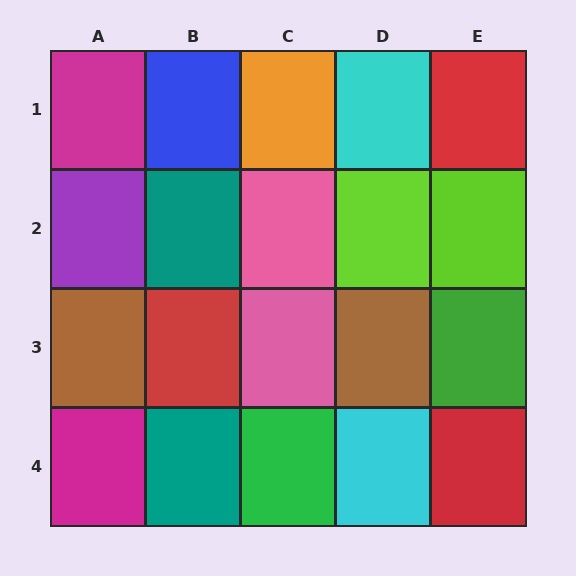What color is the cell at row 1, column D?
Cyan.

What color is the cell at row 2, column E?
Lime.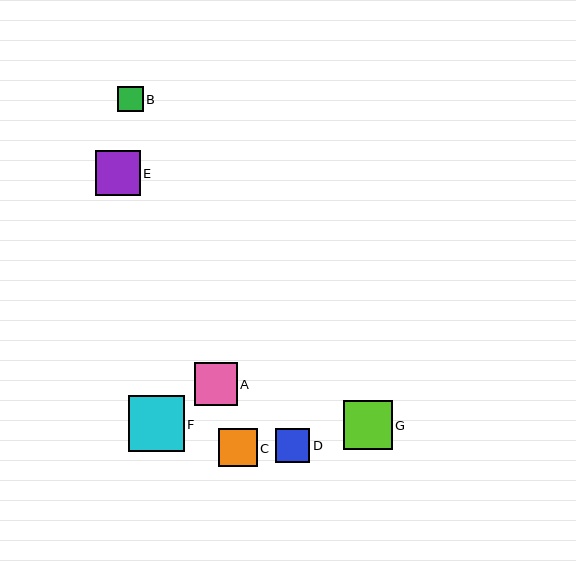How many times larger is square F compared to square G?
Square F is approximately 1.2 times the size of square G.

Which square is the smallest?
Square B is the smallest with a size of approximately 25 pixels.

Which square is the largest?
Square F is the largest with a size of approximately 56 pixels.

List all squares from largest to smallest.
From largest to smallest: F, G, E, A, C, D, B.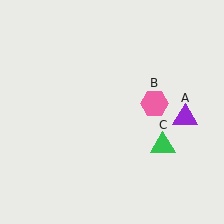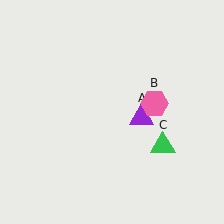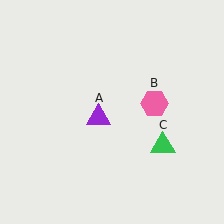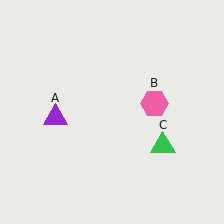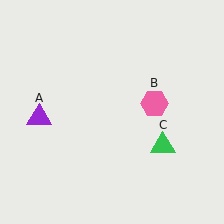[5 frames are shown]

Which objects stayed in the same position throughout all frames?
Pink hexagon (object B) and green triangle (object C) remained stationary.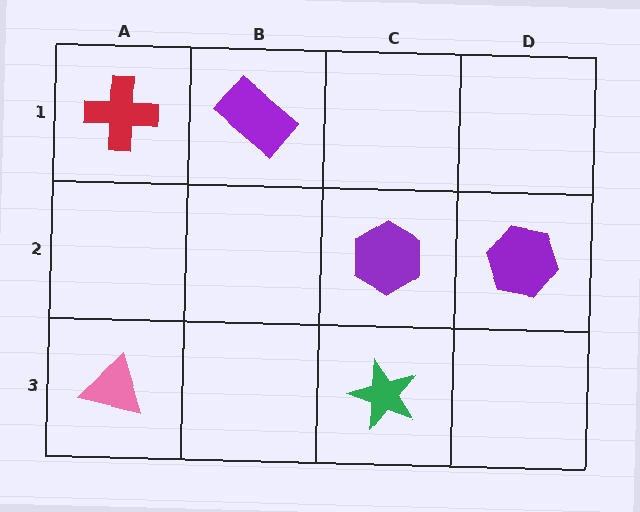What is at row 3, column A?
A pink triangle.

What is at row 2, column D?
A purple hexagon.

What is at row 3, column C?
A green star.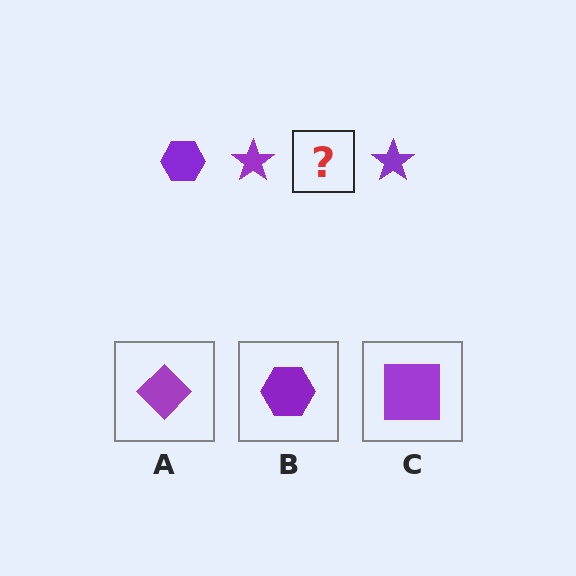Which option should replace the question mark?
Option B.